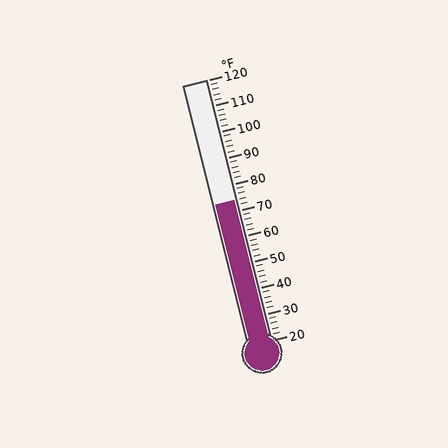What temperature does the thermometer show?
The thermometer shows approximately 74°F.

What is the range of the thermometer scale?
The thermometer scale ranges from 20°F to 120°F.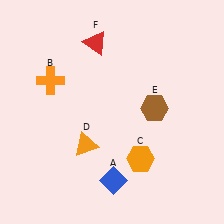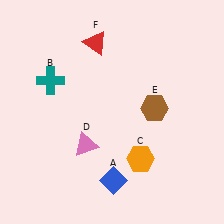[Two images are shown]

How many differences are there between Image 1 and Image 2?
There are 2 differences between the two images.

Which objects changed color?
B changed from orange to teal. D changed from orange to pink.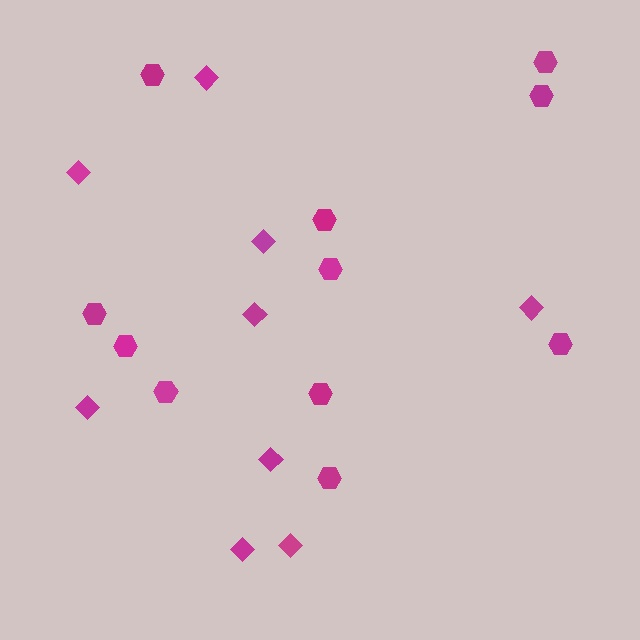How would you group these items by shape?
There are 2 groups: one group of diamonds (9) and one group of hexagons (11).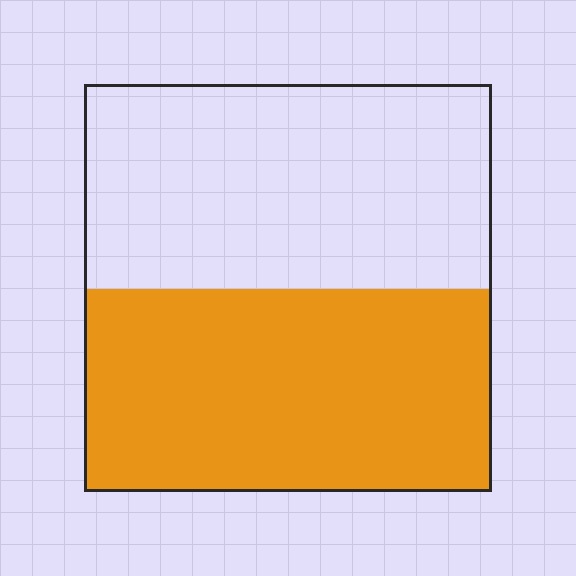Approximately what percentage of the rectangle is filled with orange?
Approximately 50%.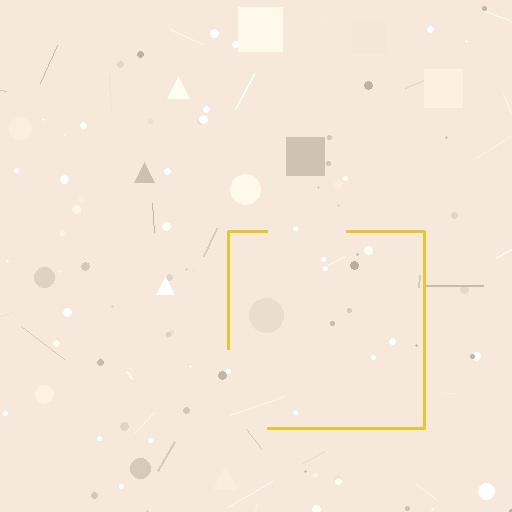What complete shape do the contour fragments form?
The contour fragments form a square.